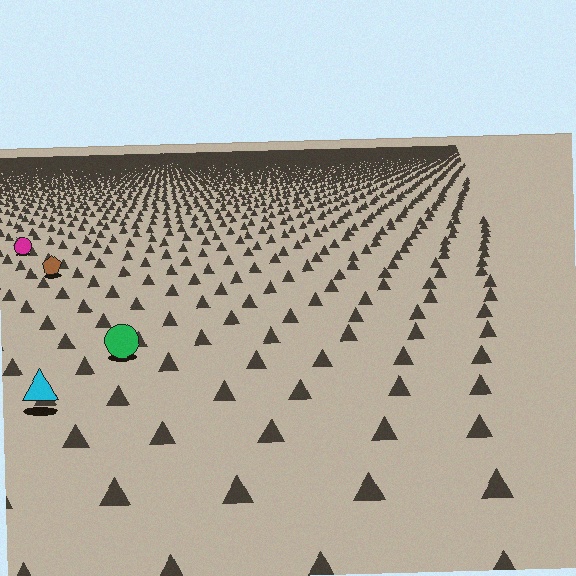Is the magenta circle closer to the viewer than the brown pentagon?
No. The brown pentagon is closer — you can tell from the texture gradient: the ground texture is coarser near it.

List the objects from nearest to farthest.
From nearest to farthest: the cyan triangle, the green circle, the brown pentagon, the magenta circle.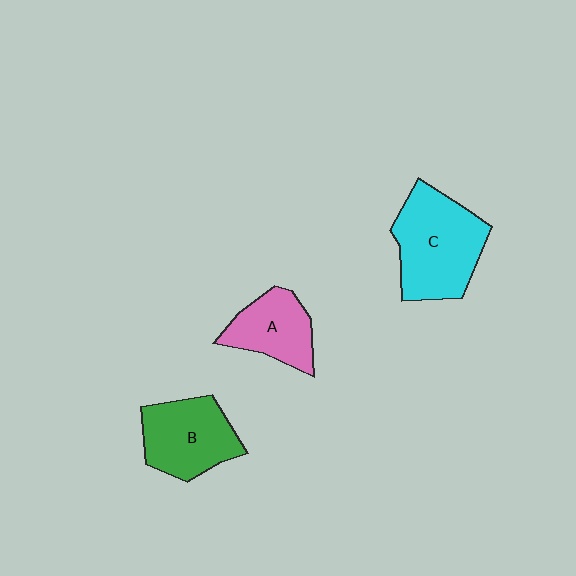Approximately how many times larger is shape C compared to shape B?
Approximately 1.3 times.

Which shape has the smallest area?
Shape A (pink).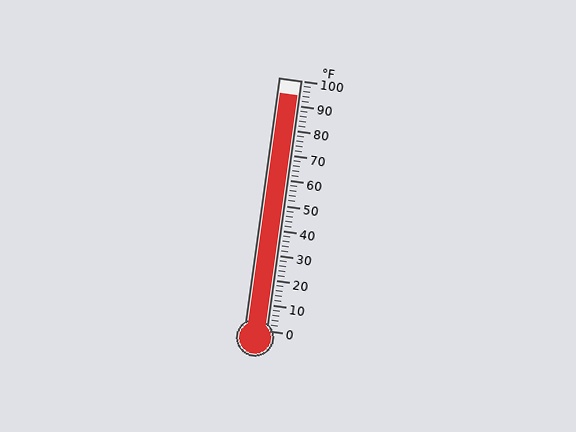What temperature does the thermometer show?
The thermometer shows approximately 94°F.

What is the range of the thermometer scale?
The thermometer scale ranges from 0°F to 100°F.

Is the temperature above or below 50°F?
The temperature is above 50°F.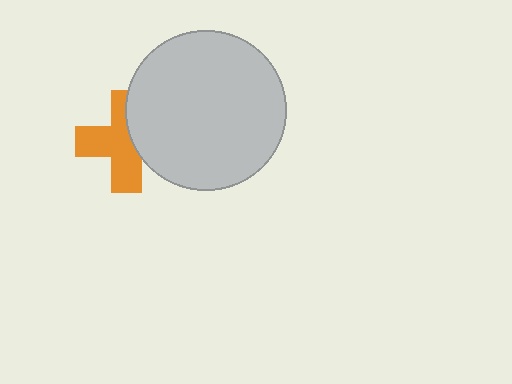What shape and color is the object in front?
The object in front is a light gray circle.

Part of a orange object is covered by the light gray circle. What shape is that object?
It is a cross.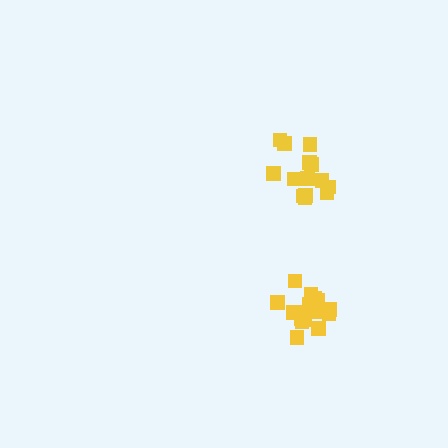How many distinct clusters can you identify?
There are 2 distinct clusters.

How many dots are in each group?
Group 1: 14 dots, Group 2: 19 dots (33 total).